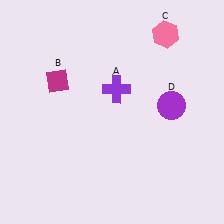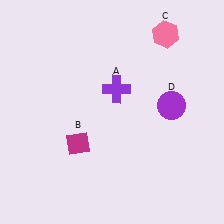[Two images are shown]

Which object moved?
The magenta diamond (B) moved down.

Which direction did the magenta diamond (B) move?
The magenta diamond (B) moved down.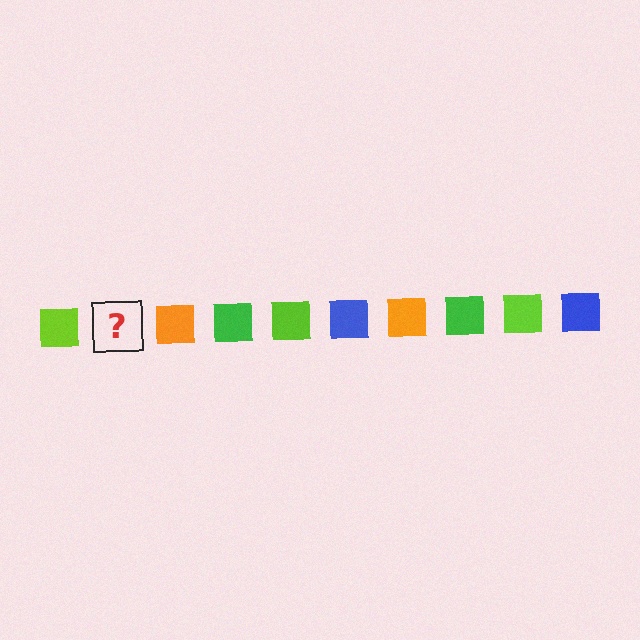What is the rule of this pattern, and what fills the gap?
The rule is that the pattern cycles through lime, blue, orange, green squares. The gap should be filled with a blue square.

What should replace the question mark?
The question mark should be replaced with a blue square.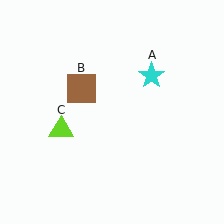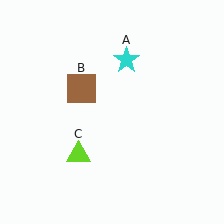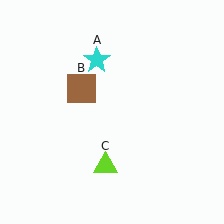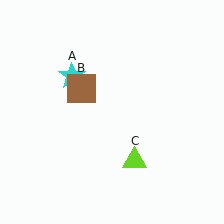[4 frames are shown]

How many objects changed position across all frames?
2 objects changed position: cyan star (object A), lime triangle (object C).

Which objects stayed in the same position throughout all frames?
Brown square (object B) remained stationary.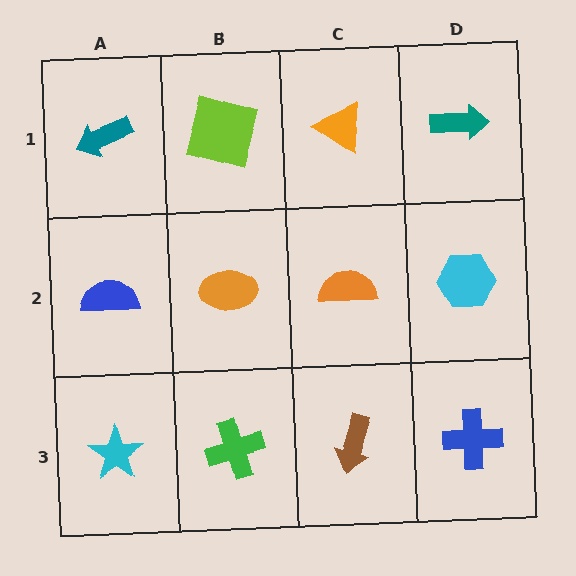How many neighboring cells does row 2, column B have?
4.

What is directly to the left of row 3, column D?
A brown arrow.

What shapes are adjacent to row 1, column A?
A blue semicircle (row 2, column A), a lime square (row 1, column B).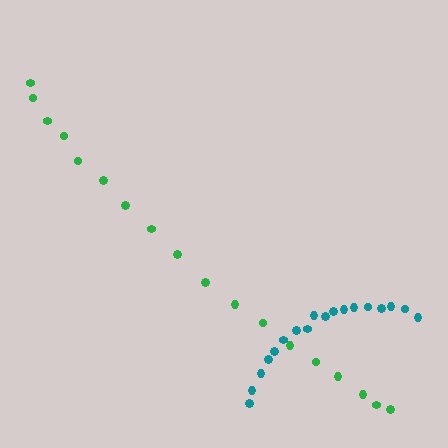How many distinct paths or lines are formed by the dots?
There are 2 distinct paths.